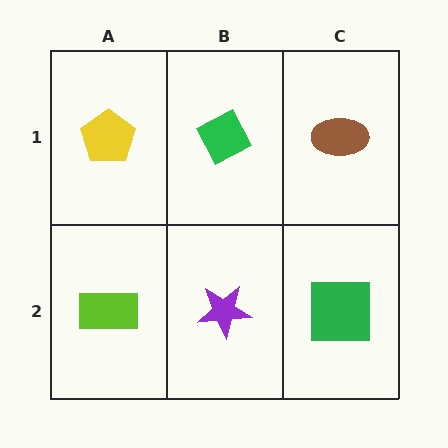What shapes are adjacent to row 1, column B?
A purple star (row 2, column B), a yellow pentagon (row 1, column A), a brown ellipse (row 1, column C).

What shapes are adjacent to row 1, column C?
A green square (row 2, column C), a green diamond (row 1, column B).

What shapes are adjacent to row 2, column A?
A yellow pentagon (row 1, column A), a purple star (row 2, column B).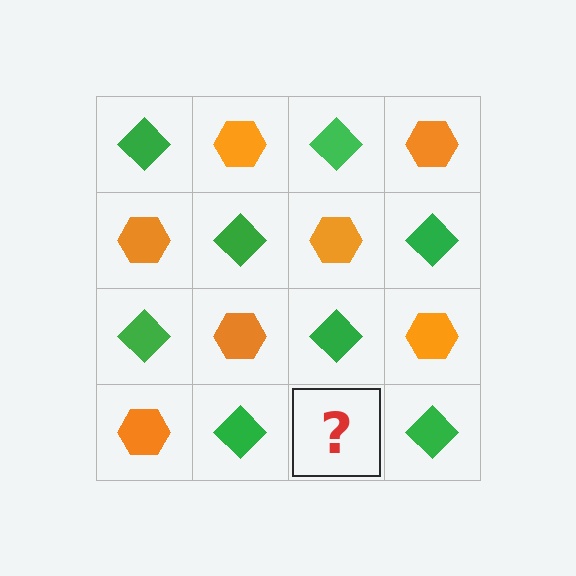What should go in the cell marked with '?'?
The missing cell should contain an orange hexagon.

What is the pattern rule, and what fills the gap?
The rule is that it alternates green diamond and orange hexagon in a checkerboard pattern. The gap should be filled with an orange hexagon.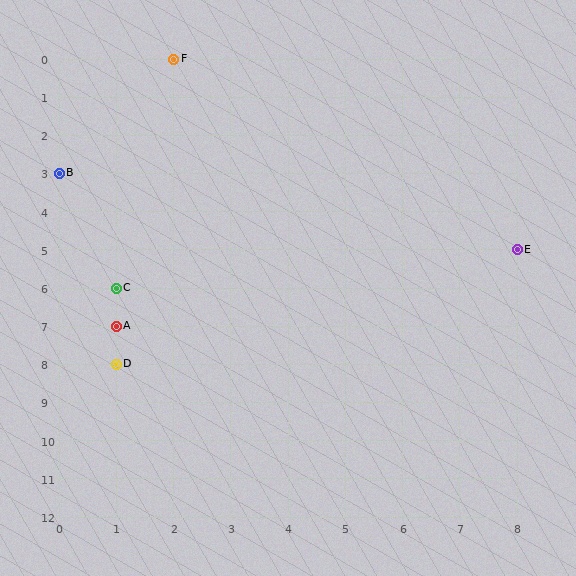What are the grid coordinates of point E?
Point E is at grid coordinates (8, 5).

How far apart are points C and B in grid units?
Points C and B are 1 column and 3 rows apart (about 3.2 grid units diagonally).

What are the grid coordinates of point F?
Point F is at grid coordinates (2, 0).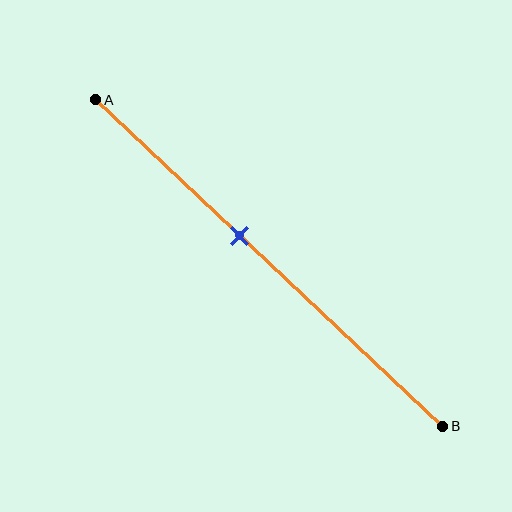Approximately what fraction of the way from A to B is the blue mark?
The blue mark is approximately 40% of the way from A to B.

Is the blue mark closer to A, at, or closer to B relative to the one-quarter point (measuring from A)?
The blue mark is closer to point B than the one-quarter point of segment AB.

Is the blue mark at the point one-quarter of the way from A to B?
No, the mark is at about 40% from A, not at the 25% one-quarter point.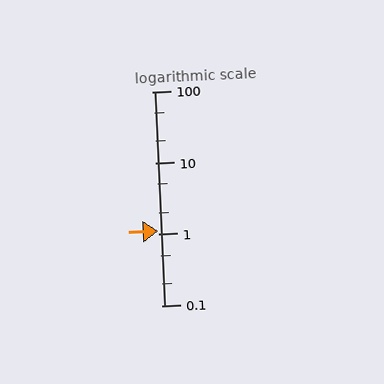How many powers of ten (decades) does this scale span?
The scale spans 3 decades, from 0.1 to 100.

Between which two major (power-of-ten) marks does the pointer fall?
The pointer is between 1 and 10.